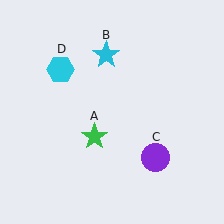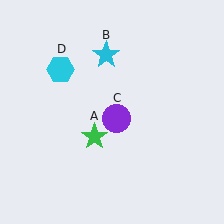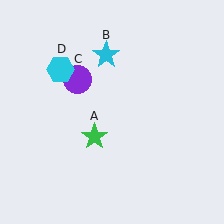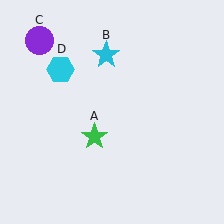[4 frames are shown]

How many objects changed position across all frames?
1 object changed position: purple circle (object C).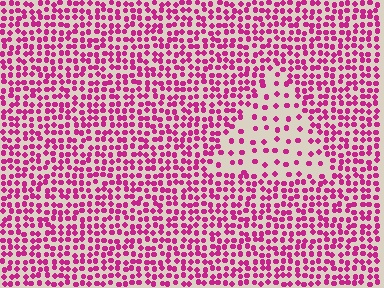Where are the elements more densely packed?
The elements are more densely packed outside the triangle boundary.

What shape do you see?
I see a triangle.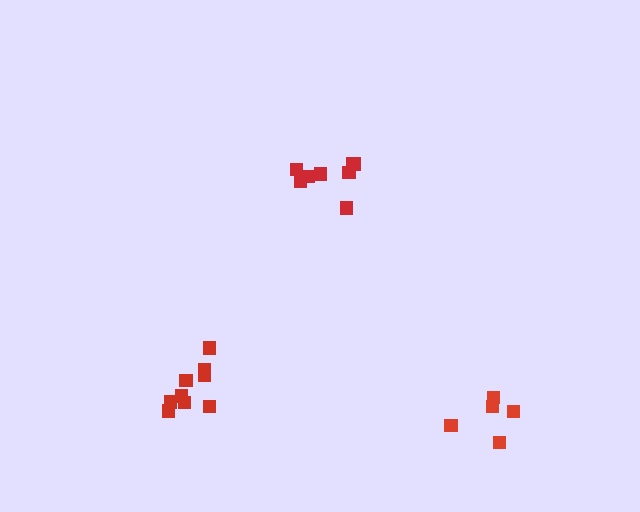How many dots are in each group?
Group 1: 8 dots, Group 2: 9 dots, Group 3: 5 dots (22 total).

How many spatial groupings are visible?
There are 3 spatial groupings.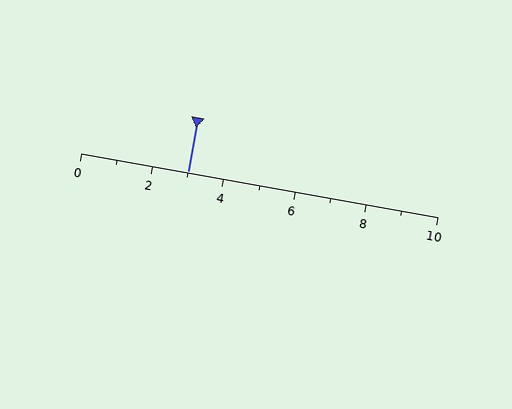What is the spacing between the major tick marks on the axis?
The major ticks are spaced 2 apart.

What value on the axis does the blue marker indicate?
The marker indicates approximately 3.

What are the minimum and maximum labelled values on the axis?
The axis runs from 0 to 10.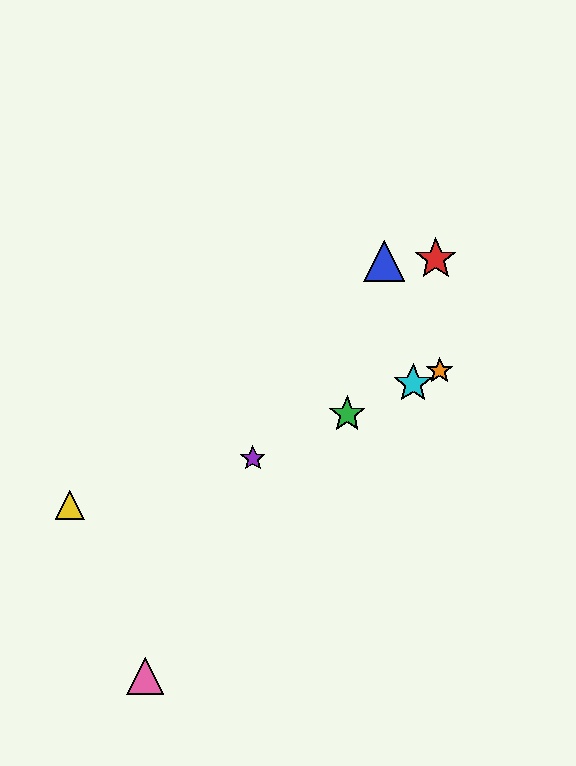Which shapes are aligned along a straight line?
The green star, the purple star, the orange star, the cyan star are aligned along a straight line.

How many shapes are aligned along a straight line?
4 shapes (the green star, the purple star, the orange star, the cyan star) are aligned along a straight line.